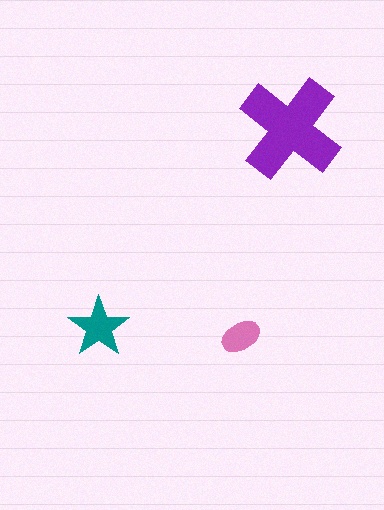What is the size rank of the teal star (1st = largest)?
2nd.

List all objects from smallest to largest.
The pink ellipse, the teal star, the purple cross.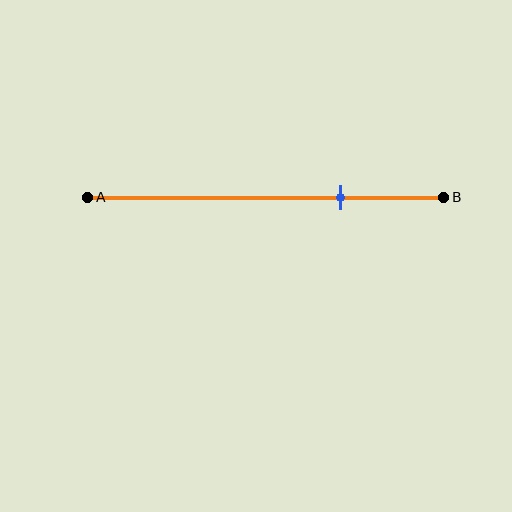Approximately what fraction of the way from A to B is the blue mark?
The blue mark is approximately 70% of the way from A to B.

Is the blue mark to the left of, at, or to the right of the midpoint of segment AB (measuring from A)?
The blue mark is to the right of the midpoint of segment AB.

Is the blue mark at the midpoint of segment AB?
No, the mark is at about 70% from A, not at the 50% midpoint.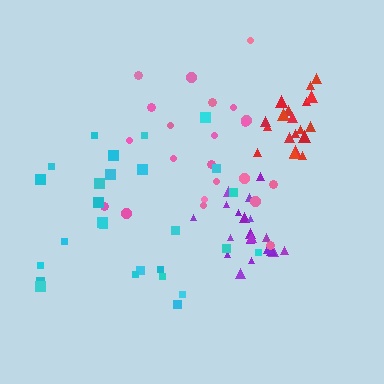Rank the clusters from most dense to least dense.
red, purple, cyan, pink.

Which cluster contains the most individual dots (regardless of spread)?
Cyan (27).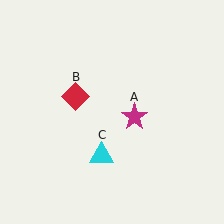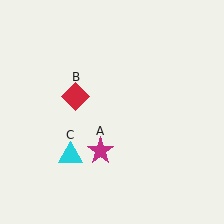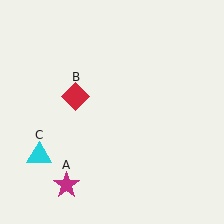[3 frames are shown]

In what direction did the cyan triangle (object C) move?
The cyan triangle (object C) moved left.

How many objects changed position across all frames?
2 objects changed position: magenta star (object A), cyan triangle (object C).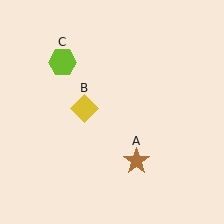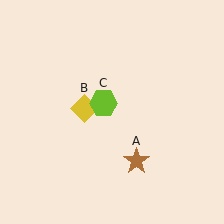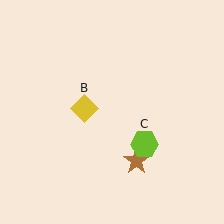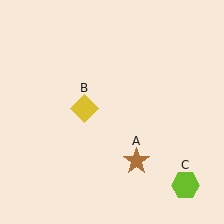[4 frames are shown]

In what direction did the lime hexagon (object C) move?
The lime hexagon (object C) moved down and to the right.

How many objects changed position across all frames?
1 object changed position: lime hexagon (object C).